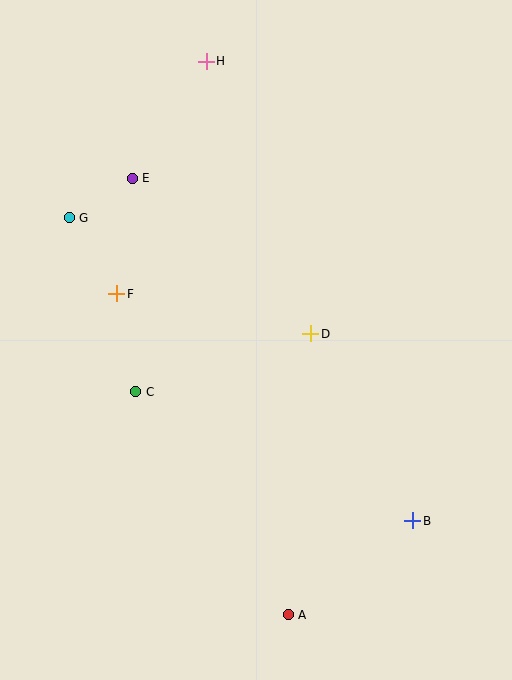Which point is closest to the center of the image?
Point D at (311, 334) is closest to the center.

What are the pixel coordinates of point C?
Point C is at (136, 392).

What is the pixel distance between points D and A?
The distance between D and A is 282 pixels.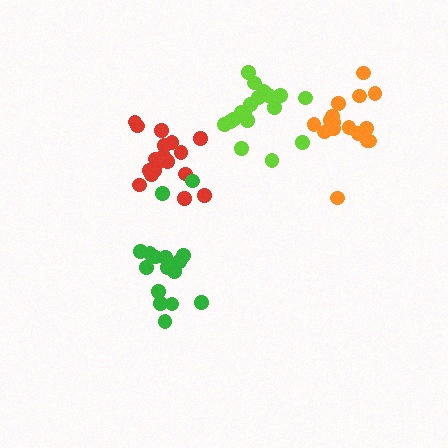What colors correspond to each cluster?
The clusters are colored: red, orange, green, lime.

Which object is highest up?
The lime cluster is topmost.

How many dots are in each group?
Group 1: 19 dots, Group 2: 16 dots, Group 3: 16 dots, Group 4: 18 dots (69 total).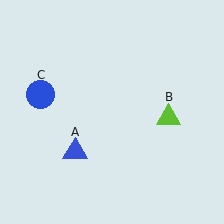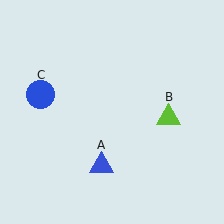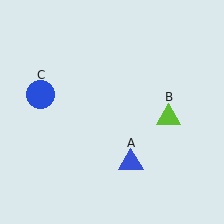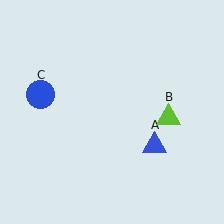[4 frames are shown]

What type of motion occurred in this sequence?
The blue triangle (object A) rotated counterclockwise around the center of the scene.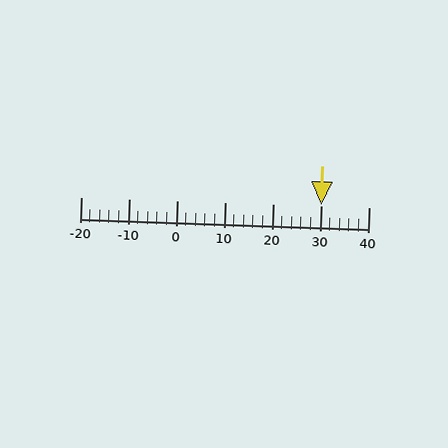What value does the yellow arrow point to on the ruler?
The yellow arrow points to approximately 30.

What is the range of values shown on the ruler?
The ruler shows values from -20 to 40.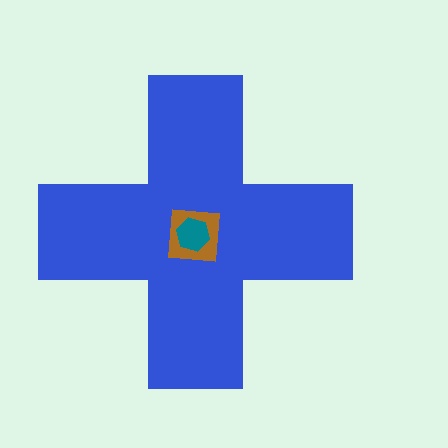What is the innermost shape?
The teal hexagon.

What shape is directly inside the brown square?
The teal hexagon.